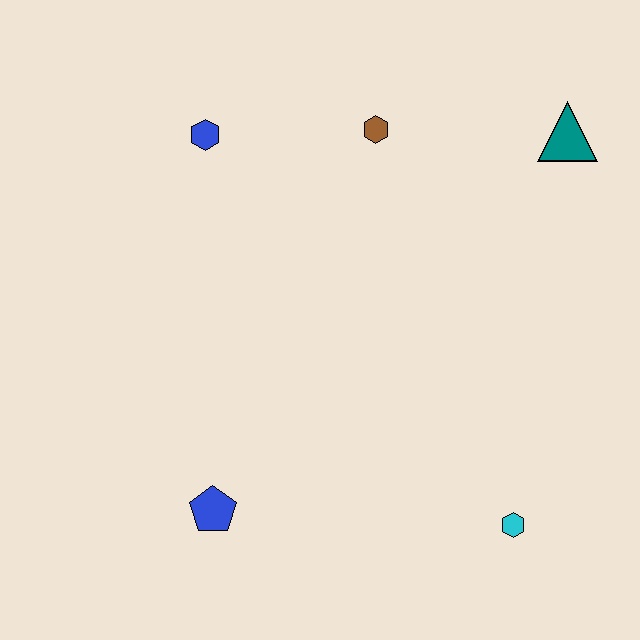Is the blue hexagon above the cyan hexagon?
Yes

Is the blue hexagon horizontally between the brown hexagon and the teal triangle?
No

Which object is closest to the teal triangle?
The brown hexagon is closest to the teal triangle.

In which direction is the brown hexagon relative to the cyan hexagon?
The brown hexagon is above the cyan hexagon.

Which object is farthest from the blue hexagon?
The cyan hexagon is farthest from the blue hexagon.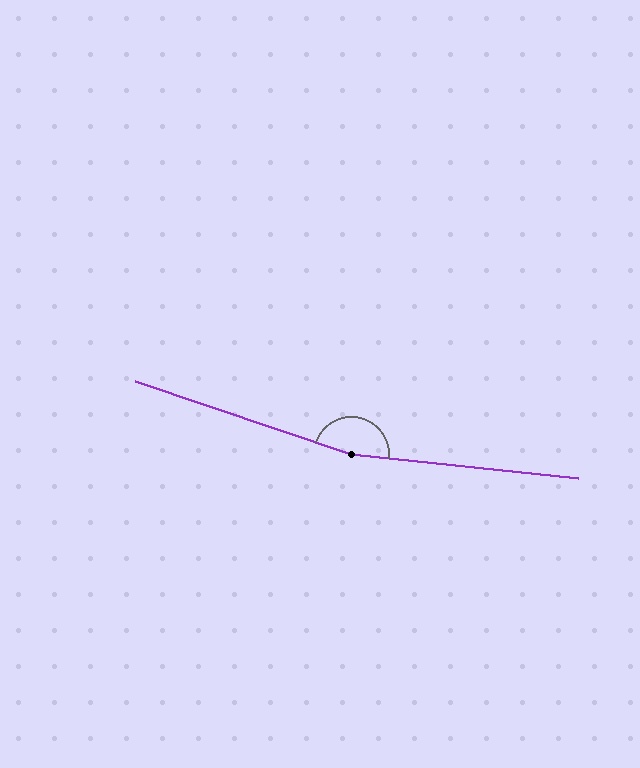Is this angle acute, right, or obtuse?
It is obtuse.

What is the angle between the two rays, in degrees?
Approximately 167 degrees.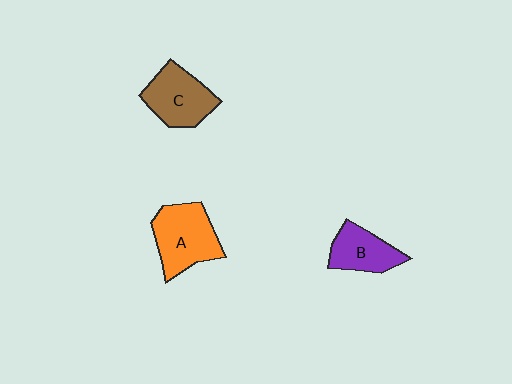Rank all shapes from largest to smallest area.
From largest to smallest: A (orange), C (brown), B (purple).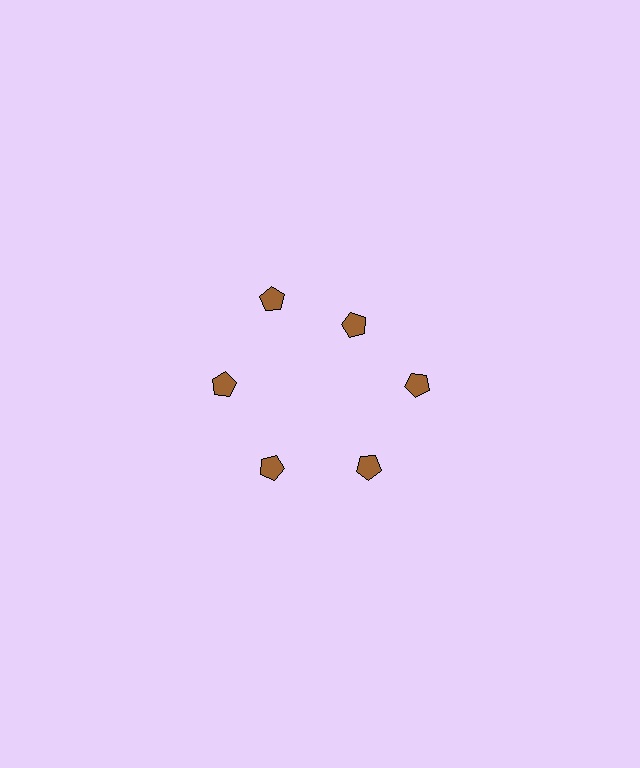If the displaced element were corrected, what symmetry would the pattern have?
It would have 6-fold rotational symmetry — the pattern would map onto itself every 60 degrees.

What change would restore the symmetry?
The symmetry would be restored by moving it outward, back onto the ring so that all 6 pentagons sit at equal angles and equal distance from the center.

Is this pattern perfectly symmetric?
No. The 6 brown pentagons are arranged in a ring, but one element near the 1 o'clock position is pulled inward toward the center, breaking the 6-fold rotational symmetry.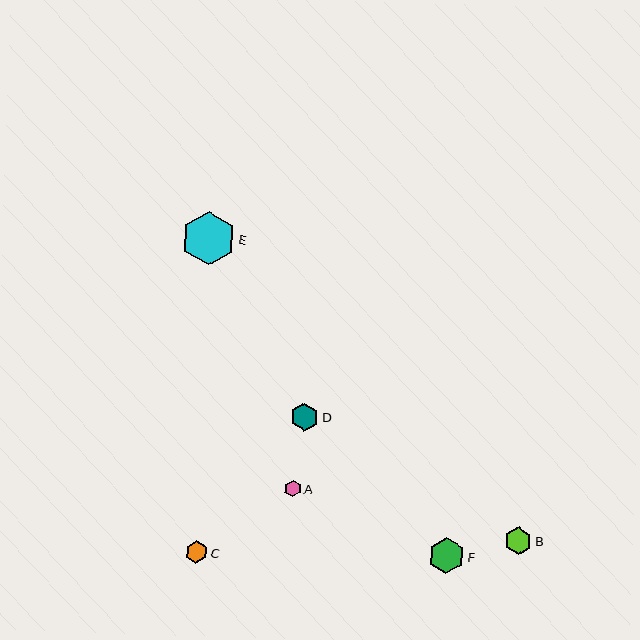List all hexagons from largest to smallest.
From largest to smallest: E, F, D, B, C, A.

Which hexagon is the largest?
Hexagon E is the largest with a size of approximately 53 pixels.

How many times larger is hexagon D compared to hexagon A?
Hexagon D is approximately 1.7 times the size of hexagon A.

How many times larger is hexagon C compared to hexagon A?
Hexagon C is approximately 1.4 times the size of hexagon A.